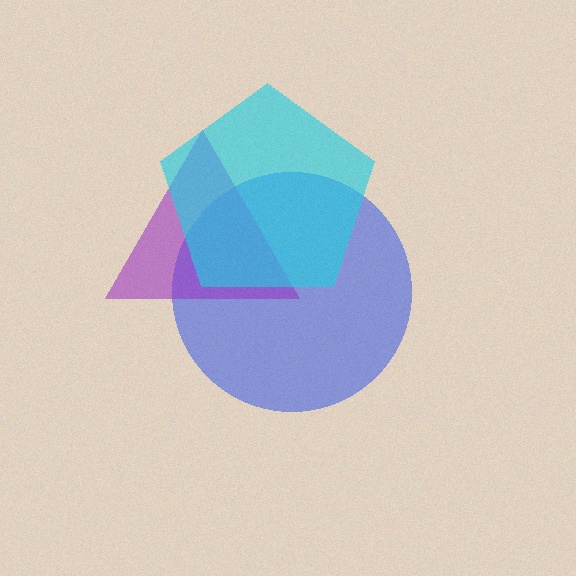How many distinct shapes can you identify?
There are 3 distinct shapes: a blue circle, a purple triangle, a cyan pentagon.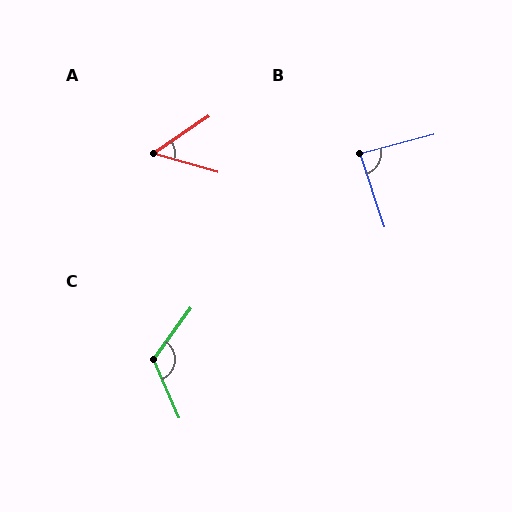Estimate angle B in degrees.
Approximately 86 degrees.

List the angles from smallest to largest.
A (50°), B (86°), C (120°).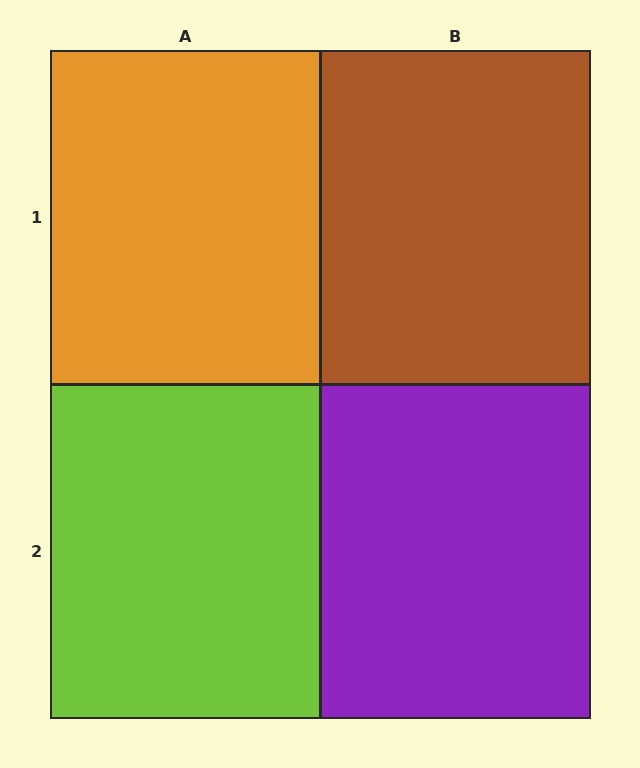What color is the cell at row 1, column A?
Orange.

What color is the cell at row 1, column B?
Brown.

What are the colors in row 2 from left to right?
Lime, purple.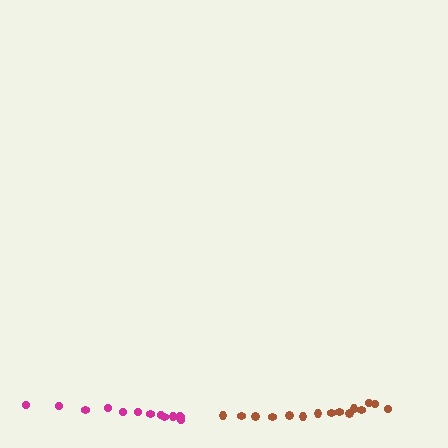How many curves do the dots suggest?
There are 2 distinct paths.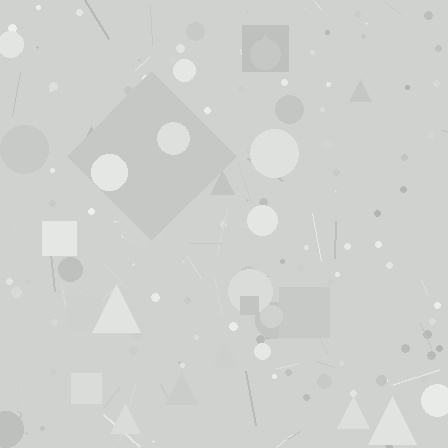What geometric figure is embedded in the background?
A diamond is embedded in the background.